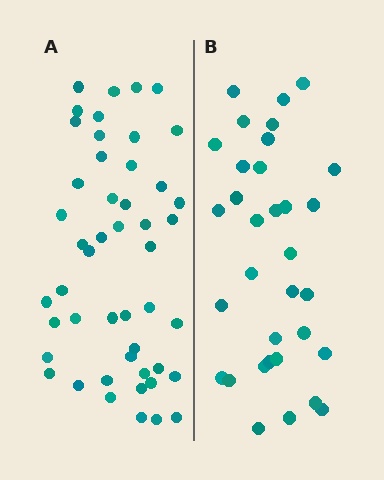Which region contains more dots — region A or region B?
Region A (the left region) has more dots.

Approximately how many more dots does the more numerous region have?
Region A has approximately 15 more dots than region B.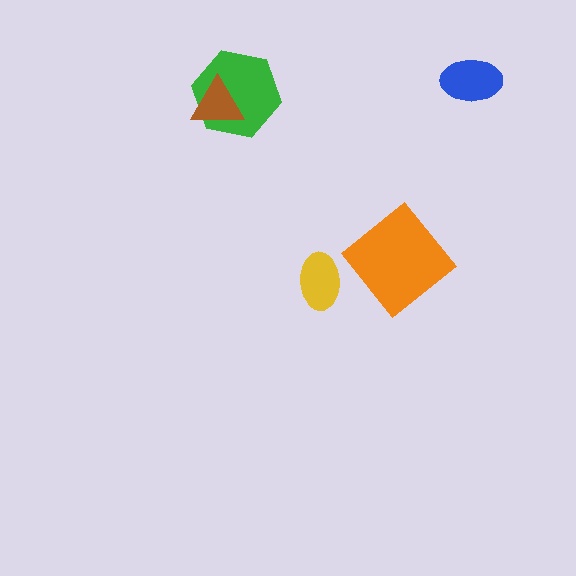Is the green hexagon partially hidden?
Yes, it is partially covered by another shape.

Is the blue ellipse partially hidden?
No, no other shape covers it.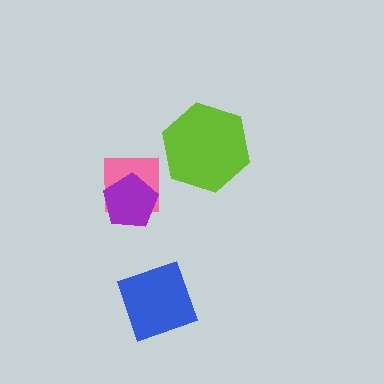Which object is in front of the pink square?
The purple pentagon is in front of the pink square.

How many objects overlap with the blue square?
0 objects overlap with the blue square.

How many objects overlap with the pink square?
1 object overlaps with the pink square.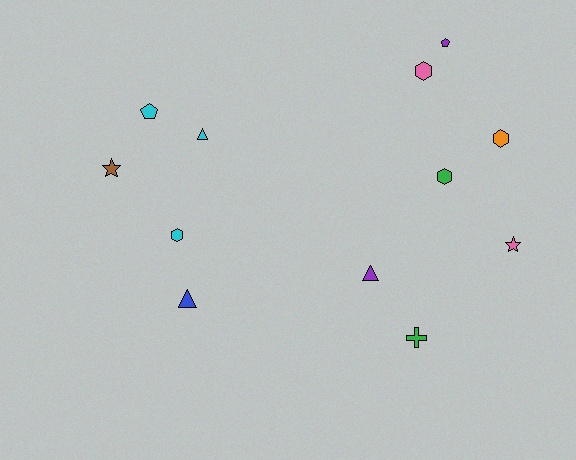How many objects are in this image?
There are 12 objects.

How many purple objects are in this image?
There are 2 purple objects.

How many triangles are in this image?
There are 3 triangles.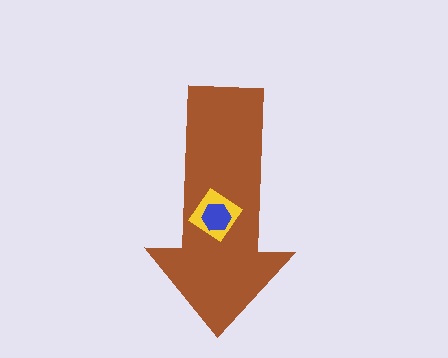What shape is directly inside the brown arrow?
The yellow diamond.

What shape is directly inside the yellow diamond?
The blue hexagon.